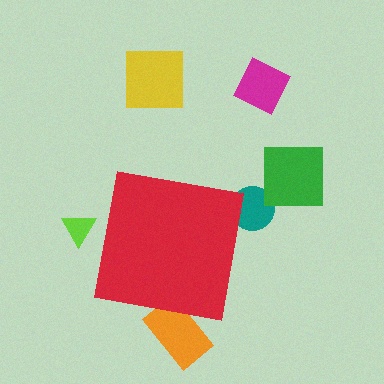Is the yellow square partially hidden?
No, the yellow square is fully visible.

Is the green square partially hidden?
No, the green square is fully visible.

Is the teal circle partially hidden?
Yes, the teal circle is partially hidden behind the red square.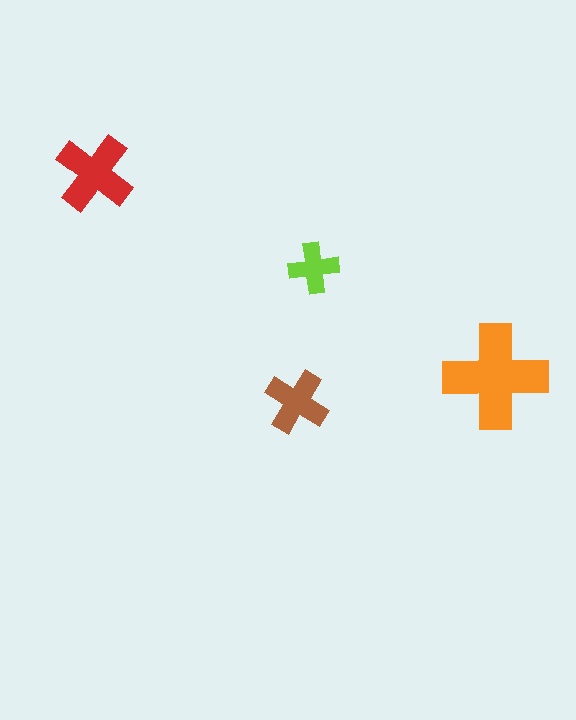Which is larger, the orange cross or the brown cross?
The orange one.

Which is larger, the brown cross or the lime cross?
The brown one.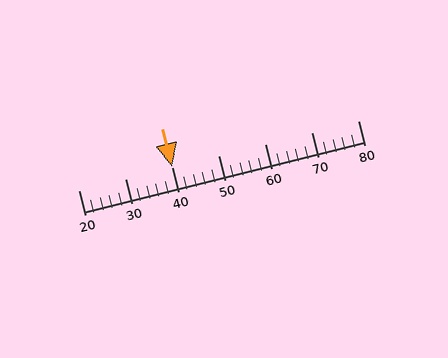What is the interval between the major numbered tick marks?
The major tick marks are spaced 10 units apart.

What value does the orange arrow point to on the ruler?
The orange arrow points to approximately 40.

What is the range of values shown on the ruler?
The ruler shows values from 20 to 80.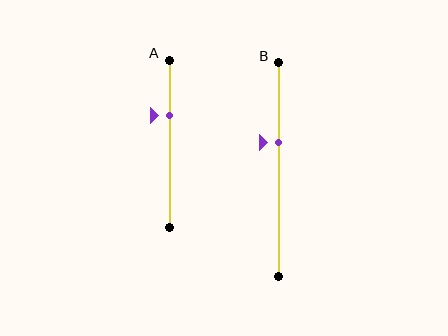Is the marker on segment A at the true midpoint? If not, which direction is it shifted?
No, the marker on segment A is shifted upward by about 17% of the segment length.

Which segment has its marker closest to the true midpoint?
Segment B has its marker closest to the true midpoint.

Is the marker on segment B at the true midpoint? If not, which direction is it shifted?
No, the marker on segment B is shifted upward by about 13% of the segment length.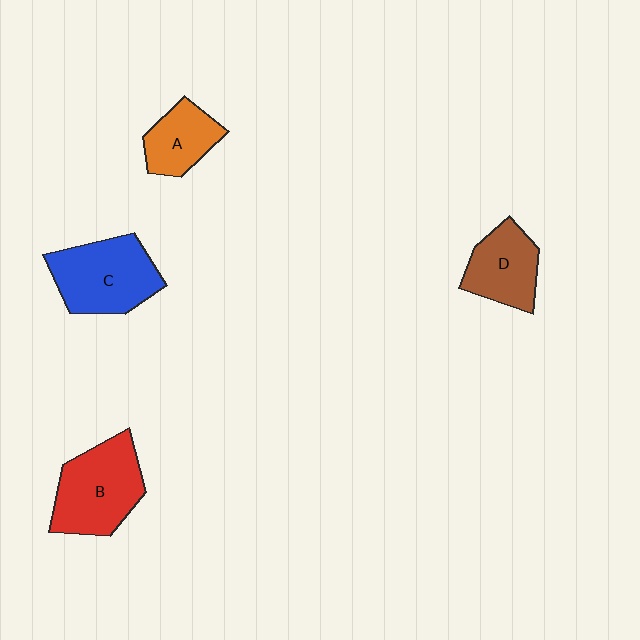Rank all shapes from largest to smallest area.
From largest to smallest: B (red), C (blue), D (brown), A (orange).